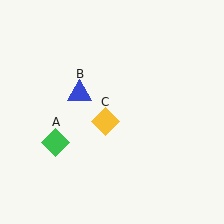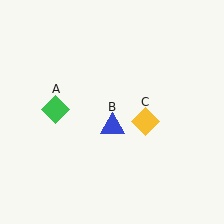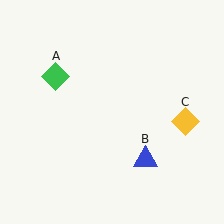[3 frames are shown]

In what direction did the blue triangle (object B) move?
The blue triangle (object B) moved down and to the right.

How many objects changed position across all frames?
3 objects changed position: green diamond (object A), blue triangle (object B), yellow diamond (object C).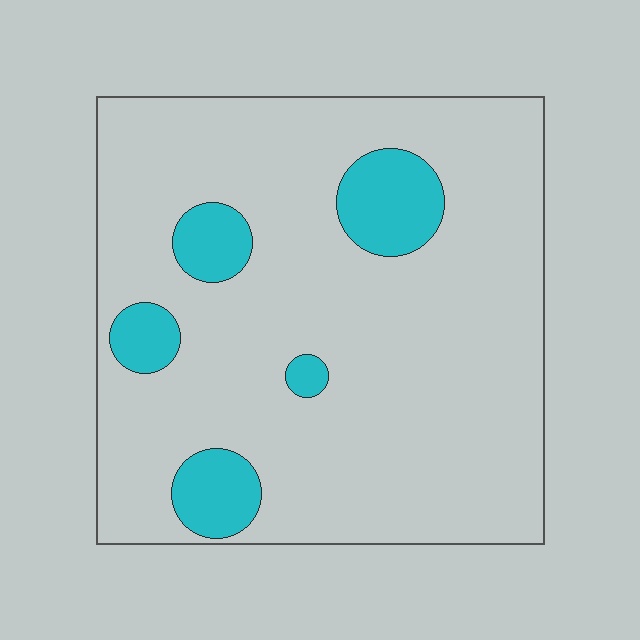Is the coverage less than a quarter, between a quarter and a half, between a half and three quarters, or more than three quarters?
Less than a quarter.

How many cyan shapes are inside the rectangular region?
5.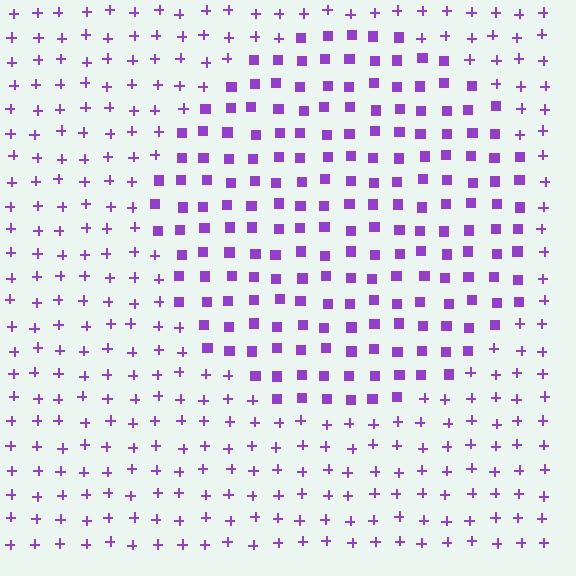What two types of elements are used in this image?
The image uses squares inside the circle region and plus signs outside it.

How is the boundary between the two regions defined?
The boundary is defined by a change in element shape: squares inside vs. plus signs outside. All elements share the same color and spacing.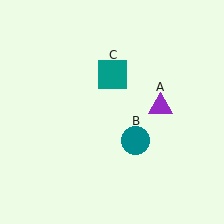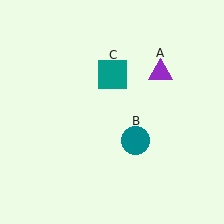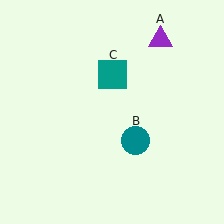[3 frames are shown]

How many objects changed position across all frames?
1 object changed position: purple triangle (object A).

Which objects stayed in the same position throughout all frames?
Teal circle (object B) and teal square (object C) remained stationary.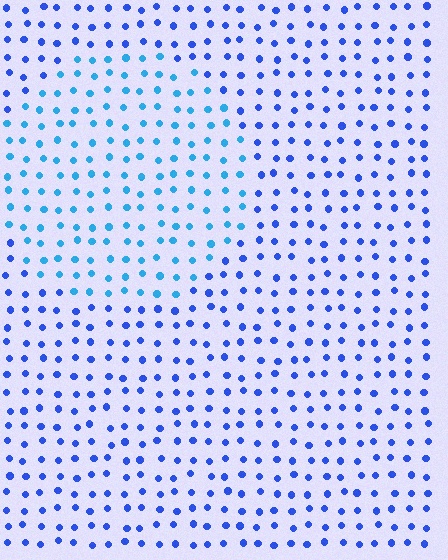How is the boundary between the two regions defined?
The boundary is defined purely by a slight shift in hue (about 29 degrees). Spacing, size, and orientation are identical on both sides.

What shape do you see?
I see a circle.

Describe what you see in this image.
The image is filled with small blue elements in a uniform arrangement. A circle-shaped region is visible where the elements are tinted to a slightly different hue, forming a subtle color boundary.